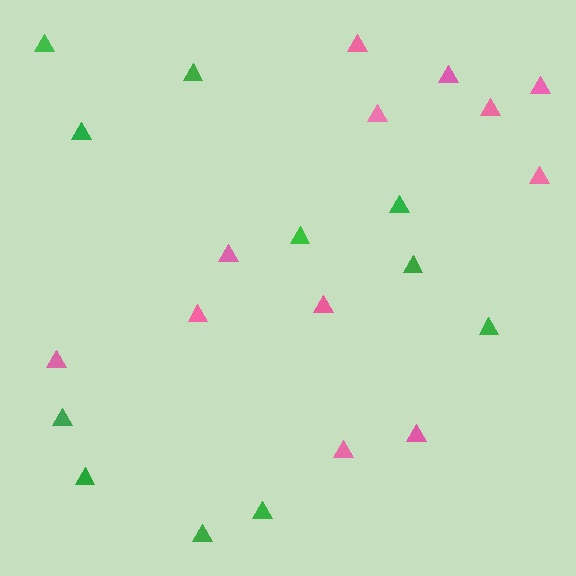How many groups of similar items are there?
There are 2 groups: one group of pink triangles (12) and one group of green triangles (11).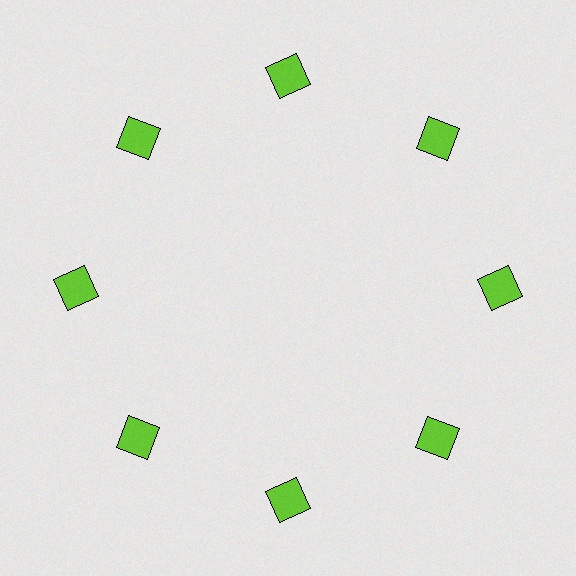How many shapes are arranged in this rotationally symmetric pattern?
There are 8 shapes, arranged in 8 groups of 1.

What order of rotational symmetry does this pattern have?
This pattern has 8-fold rotational symmetry.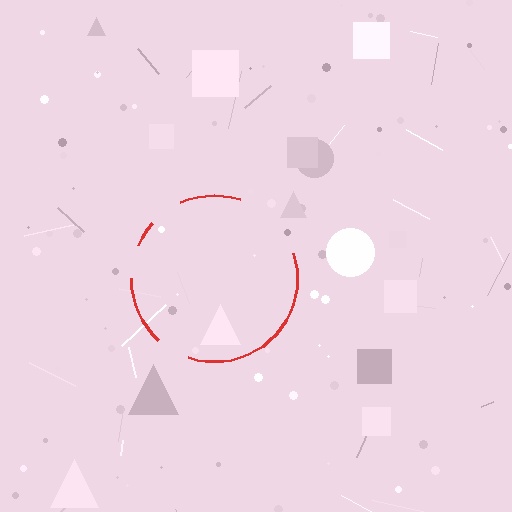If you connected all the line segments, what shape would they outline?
They would outline a circle.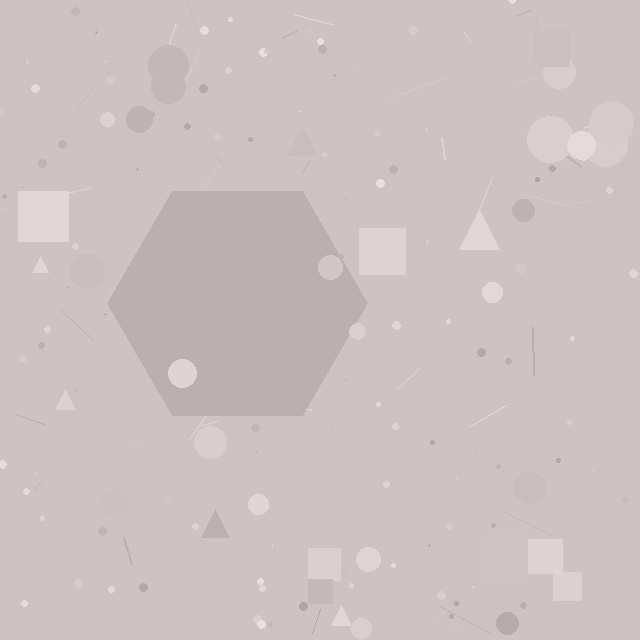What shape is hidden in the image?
A hexagon is hidden in the image.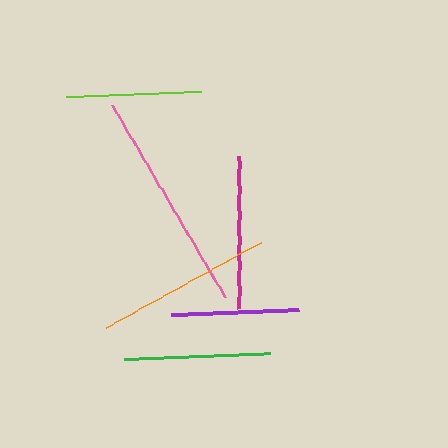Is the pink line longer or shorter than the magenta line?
The pink line is longer than the magenta line.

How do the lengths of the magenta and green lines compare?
The magenta and green lines are approximately the same length.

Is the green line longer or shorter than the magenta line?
The magenta line is longer than the green line.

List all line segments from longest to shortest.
From longest to shortest: pink, orange, magenta, green, lime, purple.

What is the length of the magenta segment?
The magenta segment is approximately 153 pixels long.